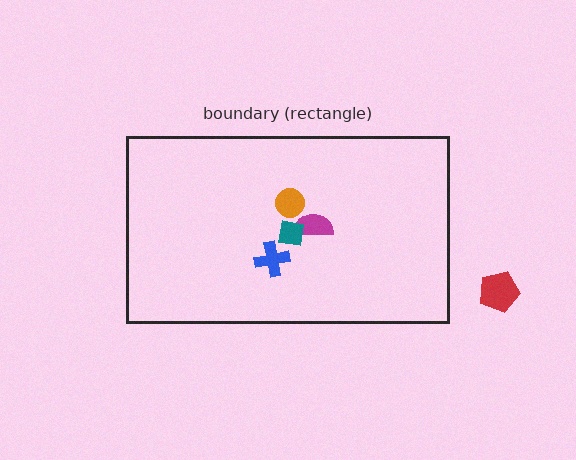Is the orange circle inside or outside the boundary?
Inside.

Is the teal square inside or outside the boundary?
Inside.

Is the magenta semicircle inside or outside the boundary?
Inside.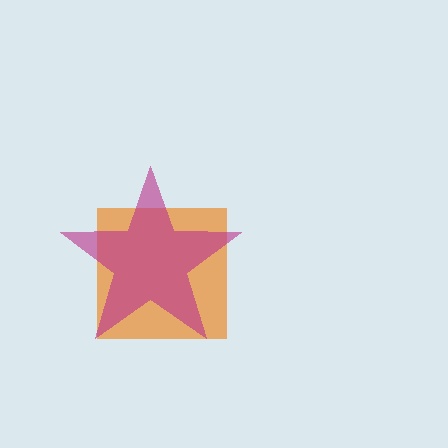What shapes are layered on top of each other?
The layered shapes are: an orange square, a magenta star.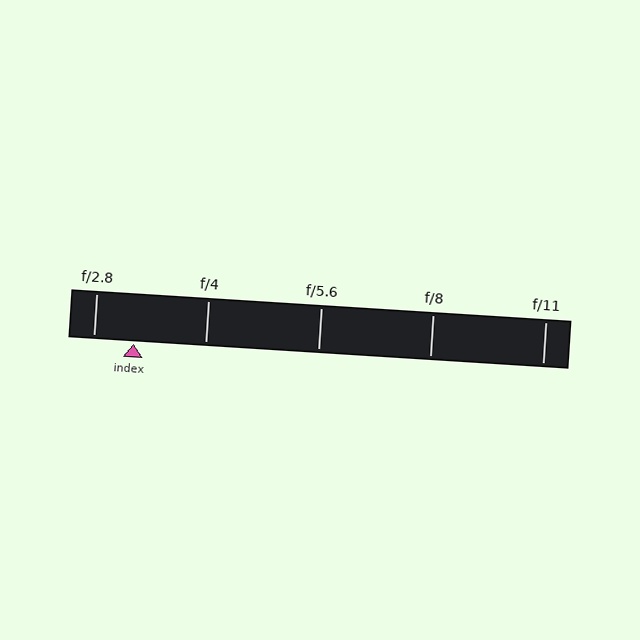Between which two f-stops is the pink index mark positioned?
The index mark is between f/2.8 and f/4.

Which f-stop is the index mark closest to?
The index mark is closest to f/2.8.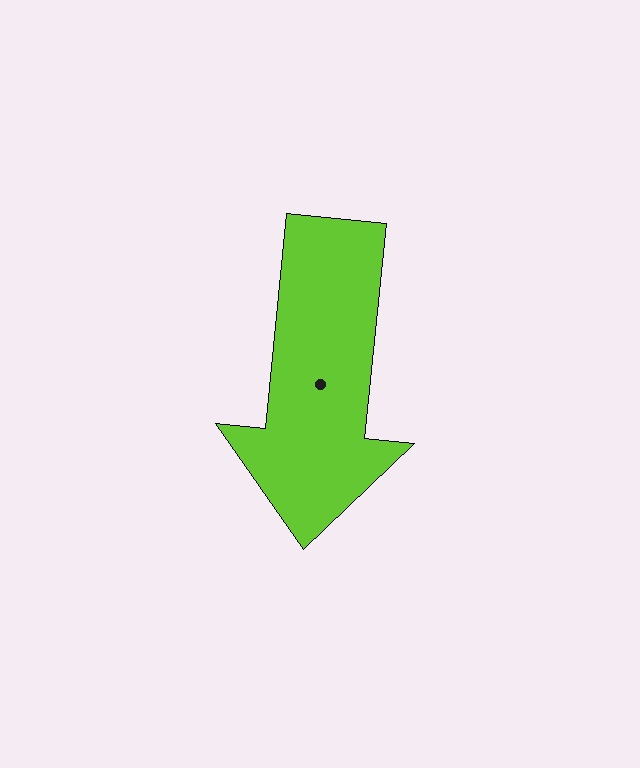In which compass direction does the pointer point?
South.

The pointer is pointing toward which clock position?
Roughly 6 o'clock.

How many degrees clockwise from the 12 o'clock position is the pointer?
Approximately 186 degrees.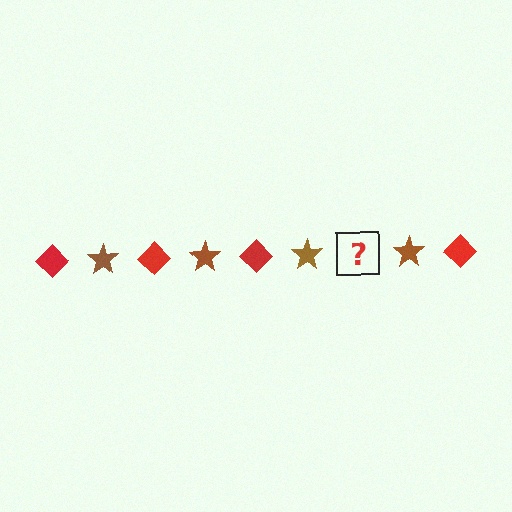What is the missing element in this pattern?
The missing element is a red diamond.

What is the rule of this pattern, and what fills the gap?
The rule is that the pattern alternates between red diamond and brown star. The gap should be filled with a red diamond.